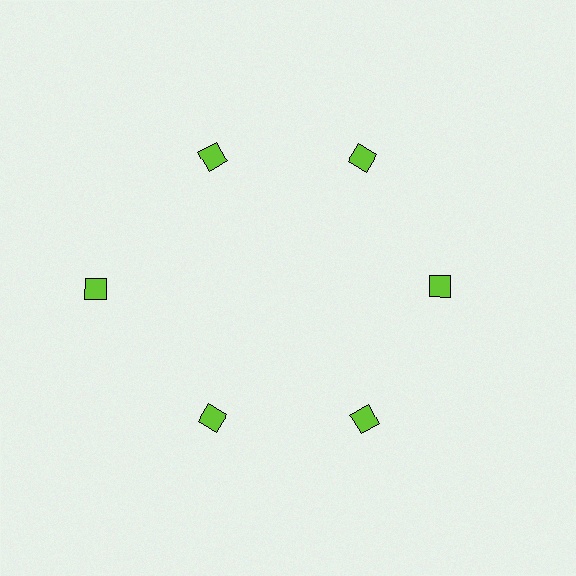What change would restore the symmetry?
The symmetry would be restored by moving it inward, back onto the ring so that all 6 squares sit at equal angles and equal distance from the center.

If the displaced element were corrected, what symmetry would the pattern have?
It would have 6-fold rotational symmetry — the pattern would map onto itself every 60 degrees.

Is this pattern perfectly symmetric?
No. The 6 lime squares are arranged in a ring, but one element near the 9 o'clock position is pushed outward from the center, breaking the 6-fold rotational symmetry.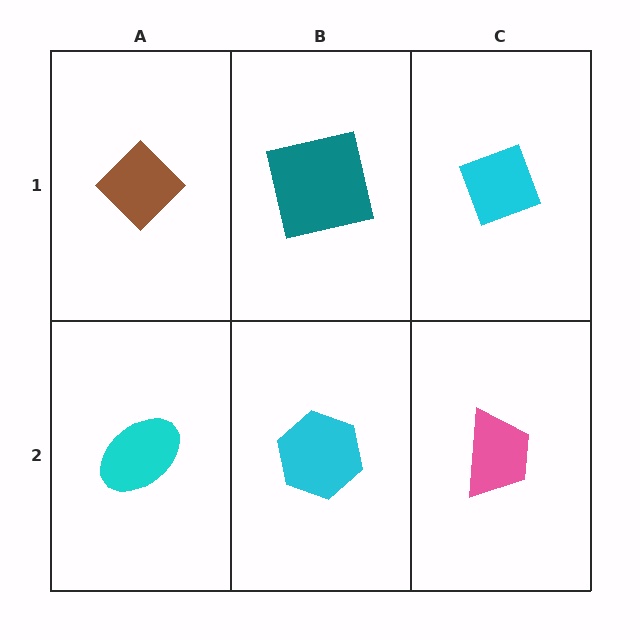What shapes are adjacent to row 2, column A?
A brown diamond (row 1, column A), a cyan hexagon (row 2, column B).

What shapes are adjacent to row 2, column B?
A teal square (row 1, column B), a cyan ellipse (row 2, column A), a pink trapezoid (row 2, column C).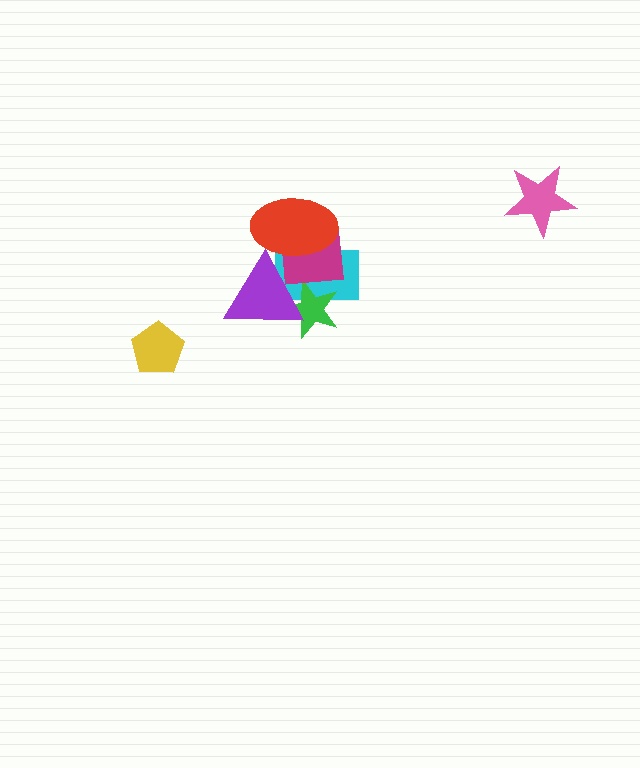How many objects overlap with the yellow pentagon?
0 objects overlap with the yellow pentagon.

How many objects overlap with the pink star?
0 objects overlap with the pink star.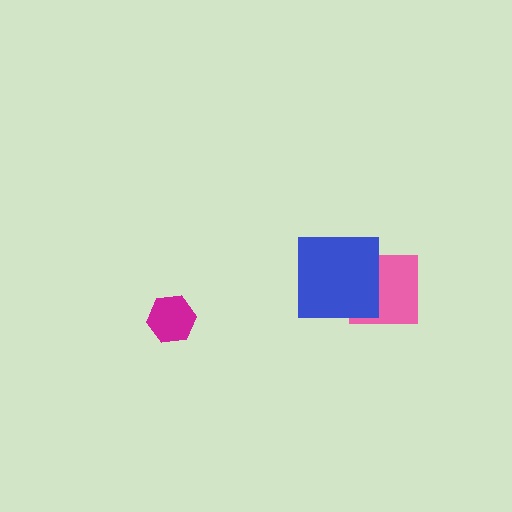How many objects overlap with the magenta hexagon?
0 objects overlap with the magenta hexagon.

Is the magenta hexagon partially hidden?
No, no other shape covers it.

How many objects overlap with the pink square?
1 object overlaps with the pink square.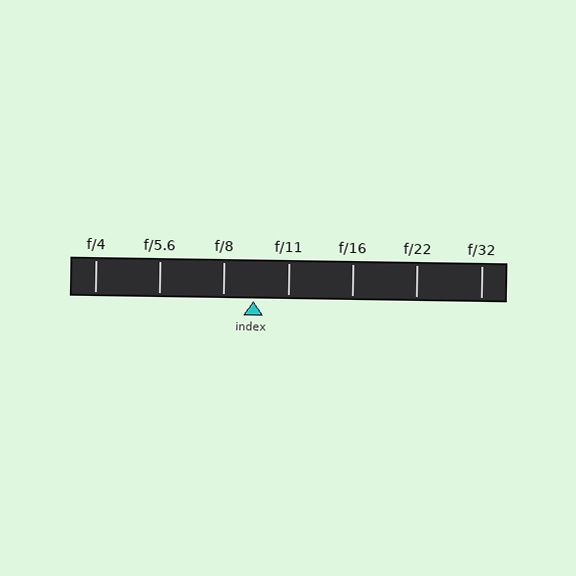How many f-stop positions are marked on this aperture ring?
There are 7 f-stop positions marked.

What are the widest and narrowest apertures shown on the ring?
The widest aperture shown is f/4 and the narrowest is f/32.